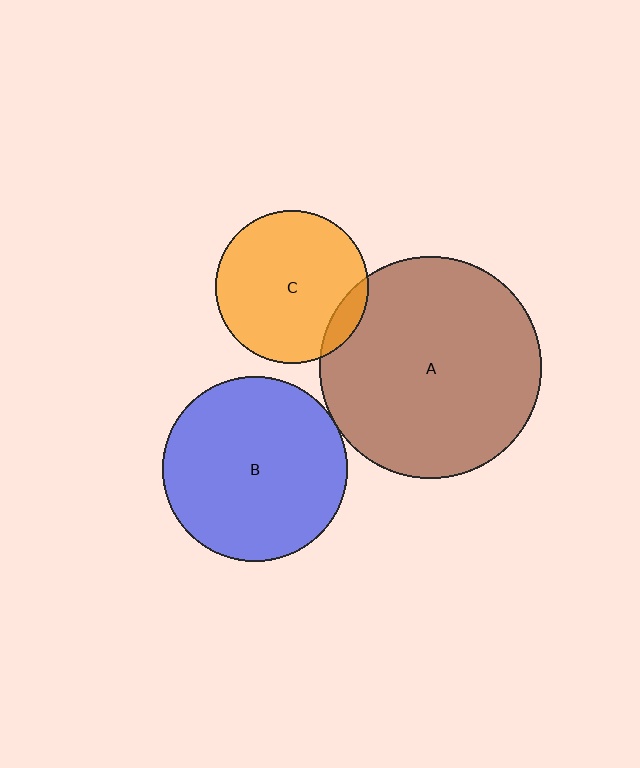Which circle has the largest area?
Circle A (brown).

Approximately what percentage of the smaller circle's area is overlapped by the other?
Approximately 5%.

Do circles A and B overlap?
Yes.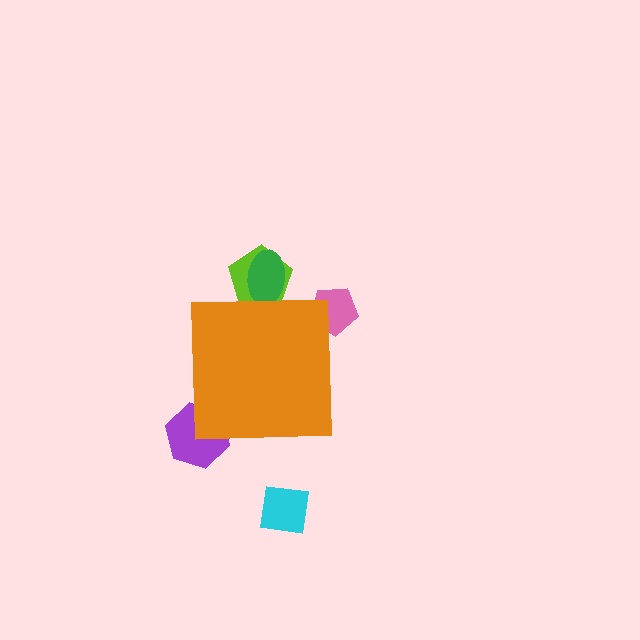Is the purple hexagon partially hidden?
Yes, the purple hexagon is partially hidden behind the orange square.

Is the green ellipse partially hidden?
Yes, the green ellipse is partially hidden behind the orange square.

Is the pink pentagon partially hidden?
Yes, the pink pentagon is partially hidden behind the orange square.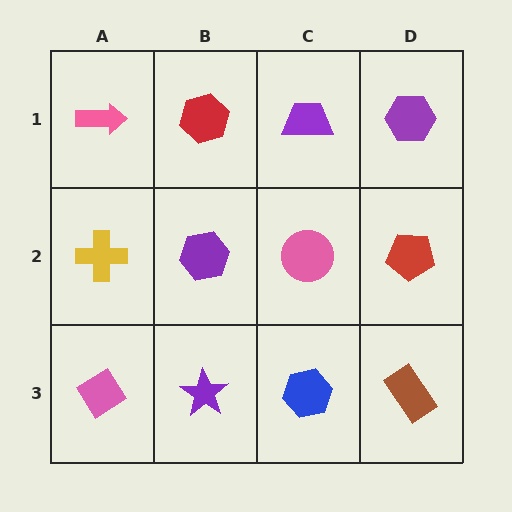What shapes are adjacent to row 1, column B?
A purple hexagon (row 2, column B), a pink arrow (row 1, column A), a purple trapezoid (row 1, column C).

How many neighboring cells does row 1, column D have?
2.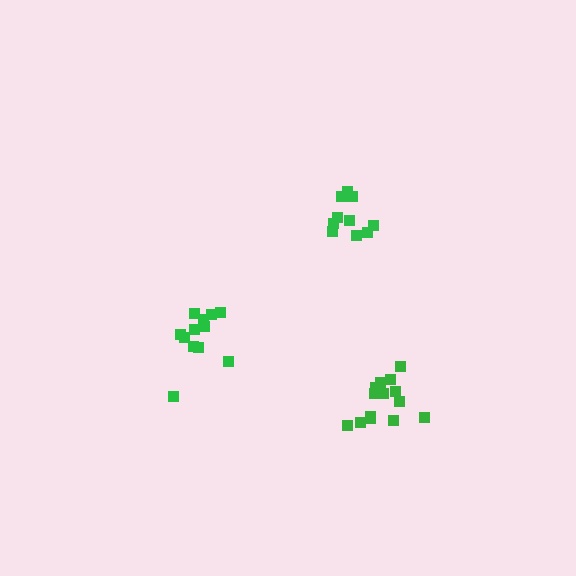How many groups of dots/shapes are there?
There are 3 groups.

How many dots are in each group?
Group 1: 12 dots, Group 2: 14 dots, Group 3: 10 dots (36 total).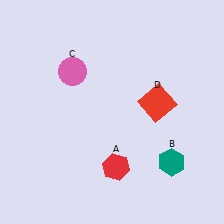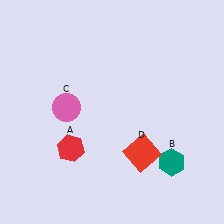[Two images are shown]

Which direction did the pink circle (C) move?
The pink circle (C) moved down.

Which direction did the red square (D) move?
The red square (D) moved down.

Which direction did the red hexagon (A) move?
The red hexagon (A) moved left.